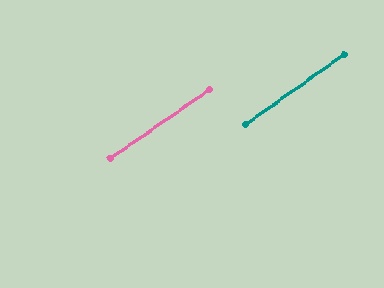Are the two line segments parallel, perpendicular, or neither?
Parallel — their directions differ by only 0.1°.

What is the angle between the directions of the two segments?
Approximately 0 degrees.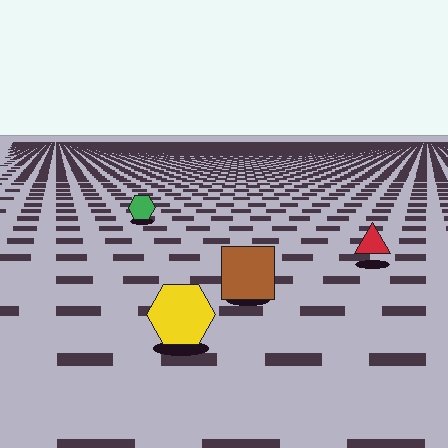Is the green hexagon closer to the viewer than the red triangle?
No. The red triangle is closer — you can tell from the texture gradient: the ground texture is coarser near it.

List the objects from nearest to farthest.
From nearest to farthest: the yellow hexagon, the brown square, the red triangle, the green hexagon.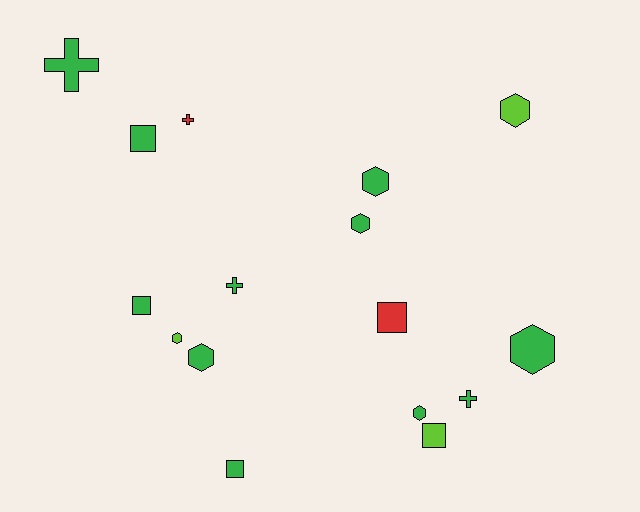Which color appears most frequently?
Green, with 11 objects.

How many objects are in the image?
There are 16 objects.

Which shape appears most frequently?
Hexagon, with 7 objects.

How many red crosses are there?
There is 1 red cross.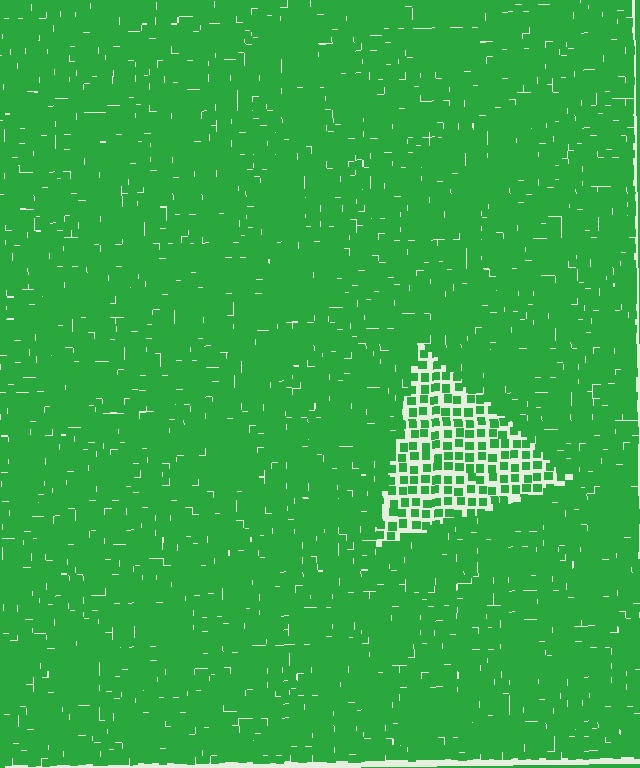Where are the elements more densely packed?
The elements are more densely packed outside the triangle boundary.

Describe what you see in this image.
The image contains small green elements arranged at two different densities. A triangle-shaped region is visible where the elements are less densely packed than the surrounding area.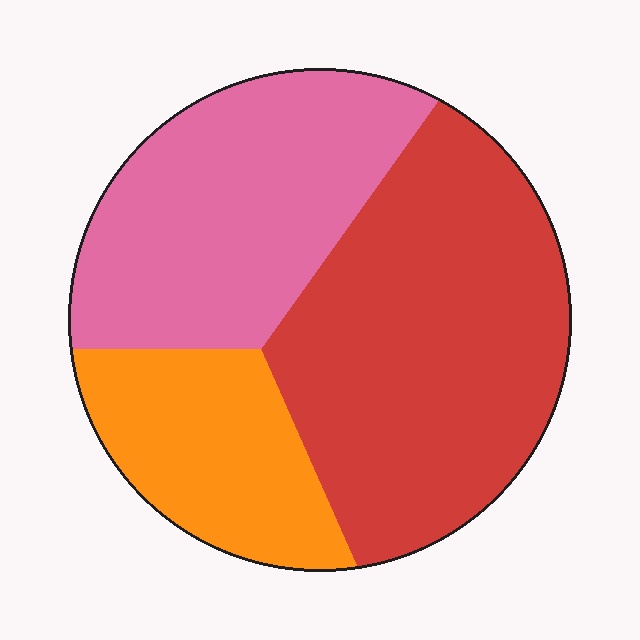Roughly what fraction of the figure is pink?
Pink takes up about one third (1/3) of the figure.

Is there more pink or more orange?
Pink.